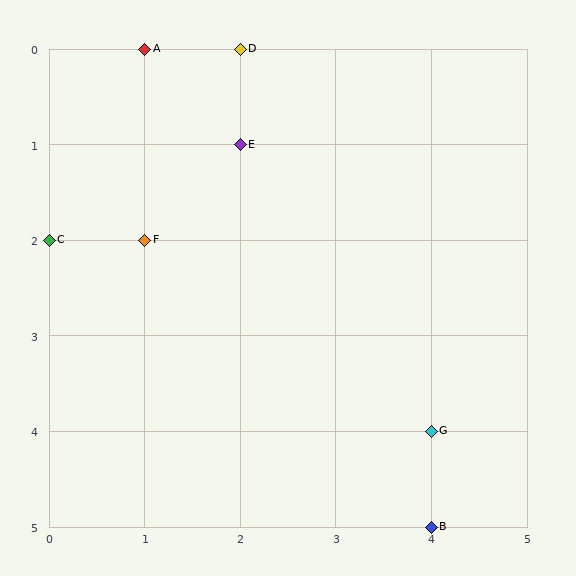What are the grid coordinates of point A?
Point A is at grid coordinates (1, 0).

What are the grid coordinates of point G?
Point G is at grid coordinates (4, 4).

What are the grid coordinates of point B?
Point B is at grid coordinates (4, 5).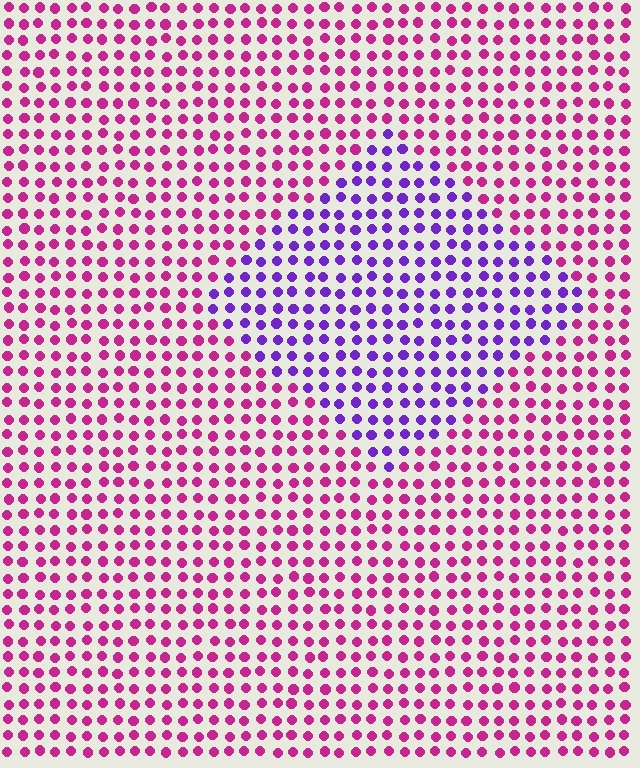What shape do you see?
I see a diamond.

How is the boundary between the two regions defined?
The boundary is defined purely by a slight shift in hue (about 52 degrees). Spacing, size, and orientation are identical on both sides.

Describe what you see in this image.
The image is filled with small magenta elements in a uniform arrangement. A diamond-shaped region is visible where the elements are tinted to a slightly different hue, forming a subtle color boundary.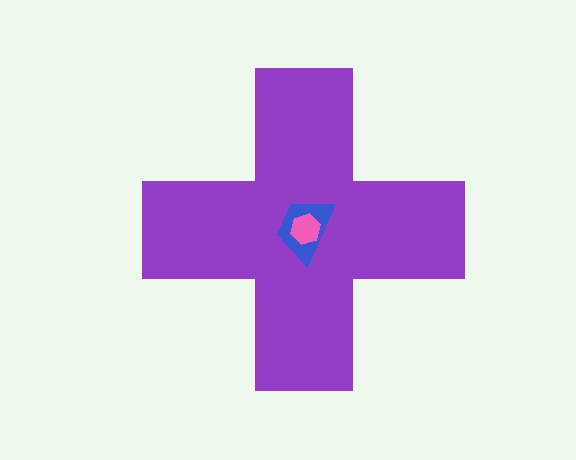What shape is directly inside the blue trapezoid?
The pink hexagon.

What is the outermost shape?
The purple cross.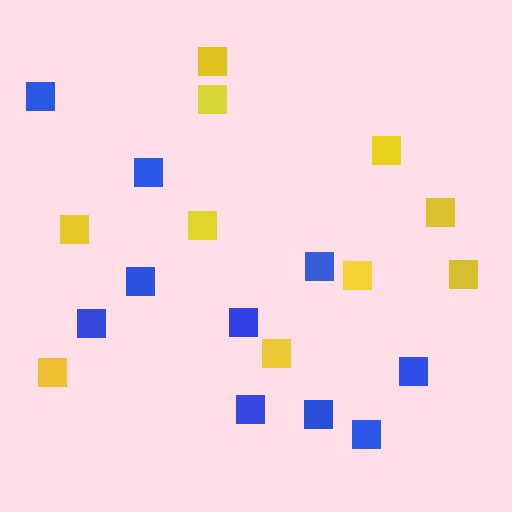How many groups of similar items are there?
There are 2 groups: one group of blue squares (10) and one group of yellow squares (10).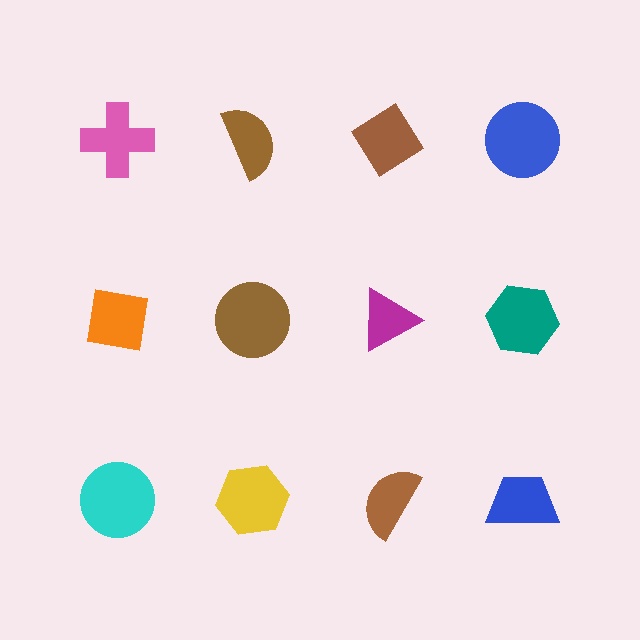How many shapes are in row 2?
4 shapes.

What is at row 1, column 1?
A pink cross.